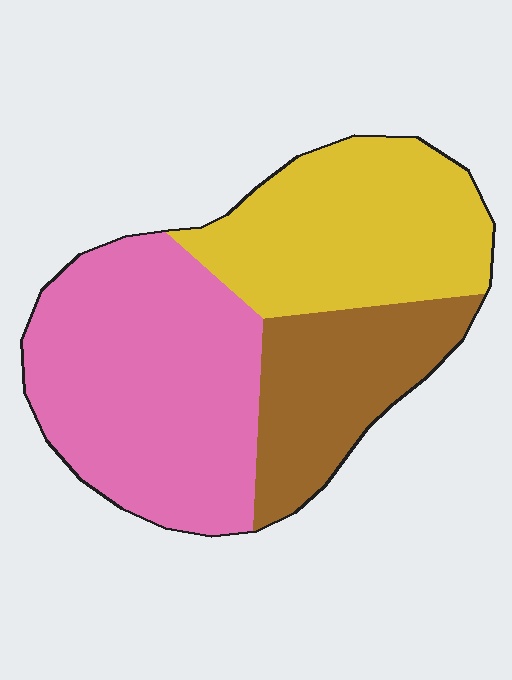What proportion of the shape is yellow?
Yellow covers around 35% of the shape.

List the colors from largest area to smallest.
From largest to smallest: pink, yellow, brown.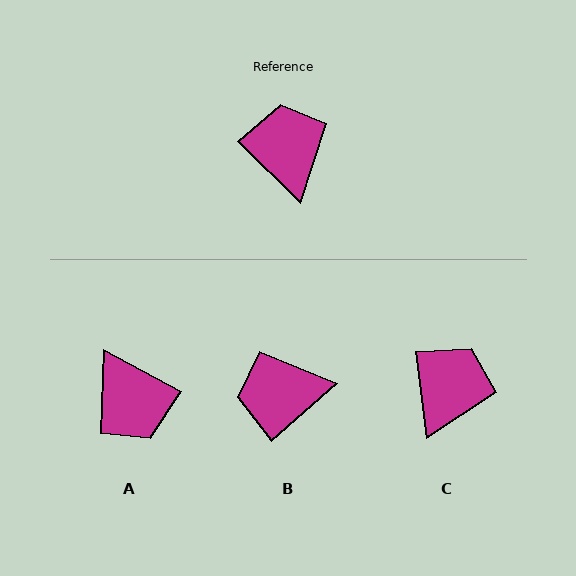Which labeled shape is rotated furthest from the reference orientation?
A, about 164 degrees away.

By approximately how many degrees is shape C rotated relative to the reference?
Approximately 38 degrees clockwise.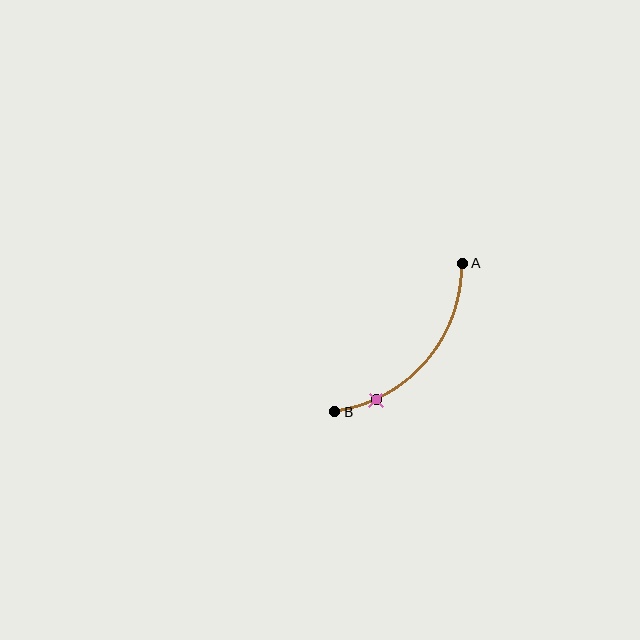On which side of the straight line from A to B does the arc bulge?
The arc bulges below and to the right of the straight line connecting A and B.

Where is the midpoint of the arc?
The arc midpoint is the point on the curve farthest from the straight line joining A and B. It sits below and to the right of that line.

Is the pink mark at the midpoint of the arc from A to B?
No. The pink mark lies on the arc but is closer to endpoint B. The arc midpoint would be at the point on the curve equidistant along the arc from both A and B.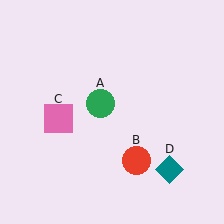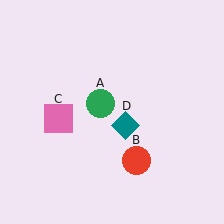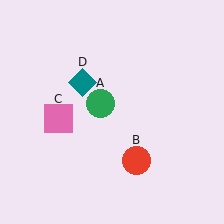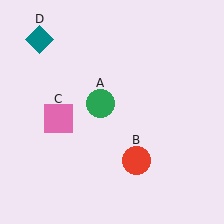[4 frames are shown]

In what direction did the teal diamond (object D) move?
The teal diamond (object D) moved up and to the left.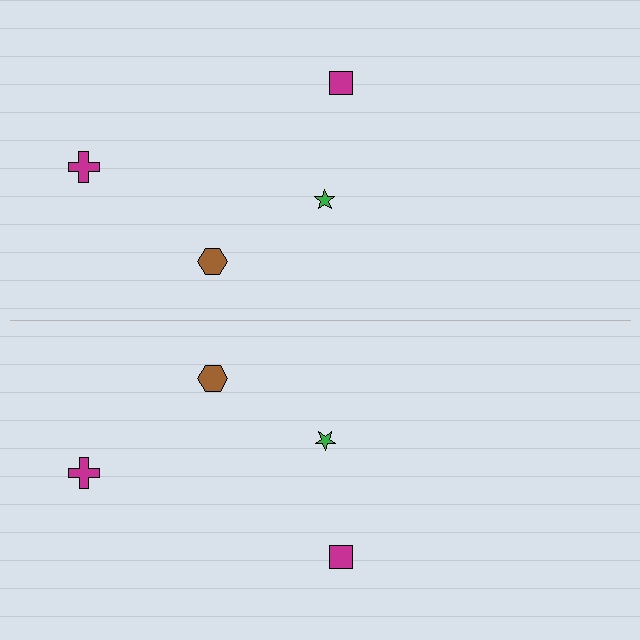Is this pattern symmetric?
Yes, this pattern has bilateral (reflection) symmetry.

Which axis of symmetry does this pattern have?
The pattern has a horizontal axis of symmetry running through the center of the image.